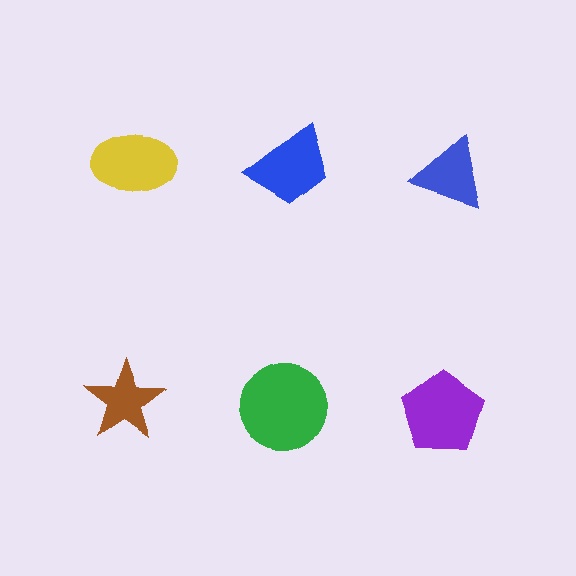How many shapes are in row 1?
3 shapes.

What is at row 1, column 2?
A blue trapezoid.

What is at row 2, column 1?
A brown star.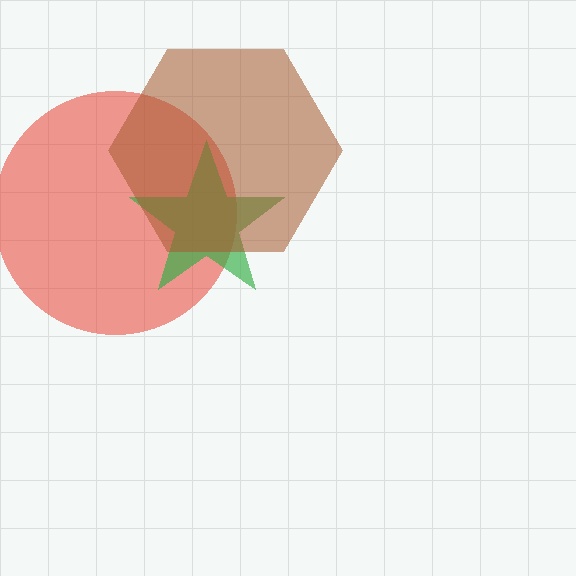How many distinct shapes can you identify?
There are 3 distinct shapes: a red circle, a green star, a brown hexagon.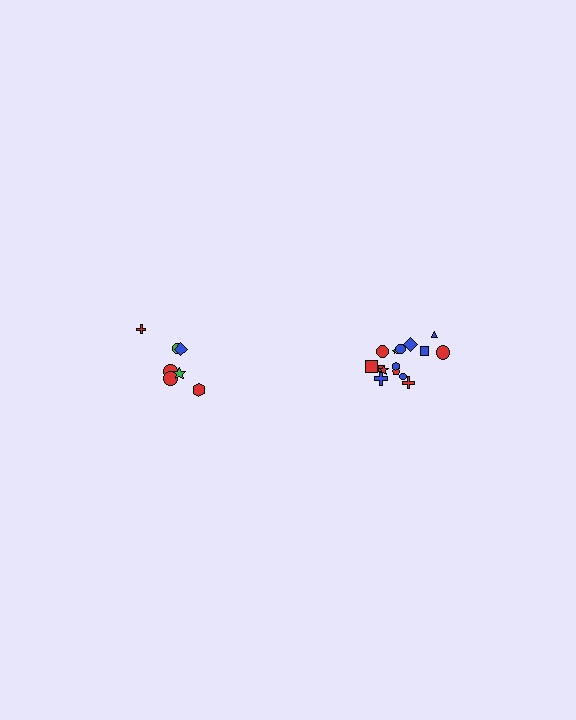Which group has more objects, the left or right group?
The right group.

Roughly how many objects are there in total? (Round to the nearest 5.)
Roughly 20 objects in total.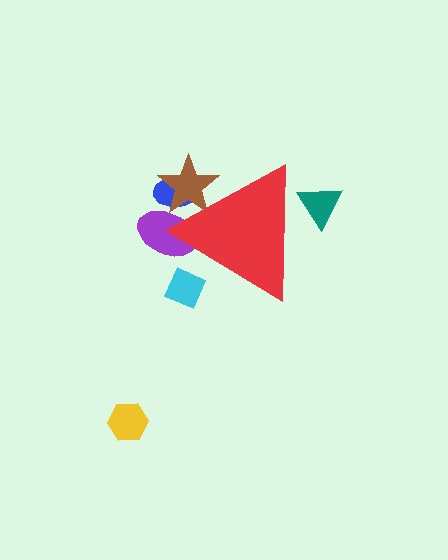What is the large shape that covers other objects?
A red triangle.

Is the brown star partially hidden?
Yes, the brown star is partially hidden behind the red triangle.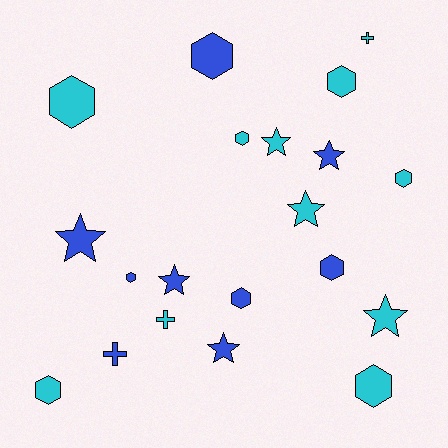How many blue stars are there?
There are 4 blue stars.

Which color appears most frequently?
Cyan, with 11 objects.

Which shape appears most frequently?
Hexagon, with 10 objects.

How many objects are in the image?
There are 20 objects.